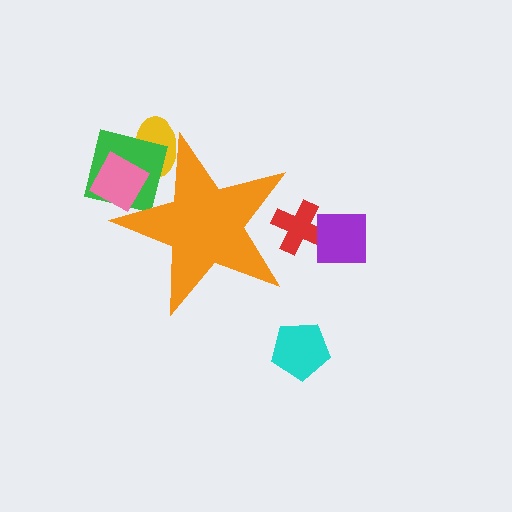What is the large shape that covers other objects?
An orange star.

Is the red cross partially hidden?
Yes, the red cross is partially hidden behind the orange star.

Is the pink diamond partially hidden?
Yes, the pink diamond is partially hidden behind the orange star.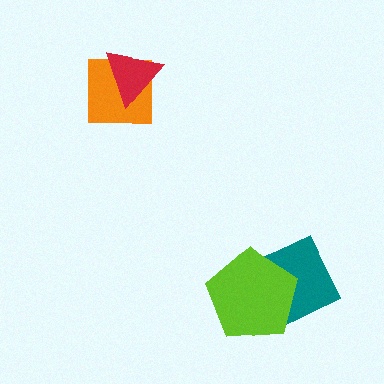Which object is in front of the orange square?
The red triangle is in front of the orange square.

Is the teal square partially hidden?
Yes, it is partially covered by another shape.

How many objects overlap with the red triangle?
1 object overlaps with the red triangle.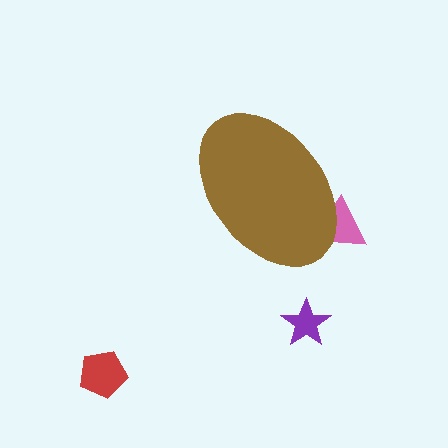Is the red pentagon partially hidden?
No, the red pentagon is fully visible.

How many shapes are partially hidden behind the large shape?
1 shape is partially hidden.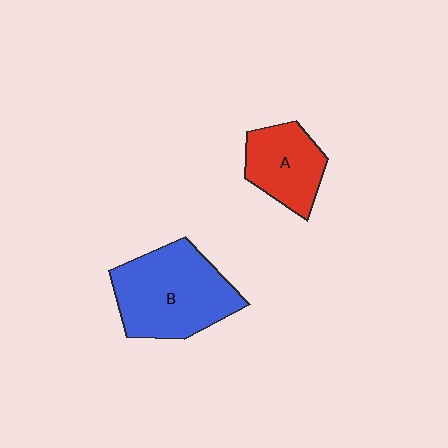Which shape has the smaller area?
Shape A (red).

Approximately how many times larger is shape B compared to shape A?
Approximately 1.7 times.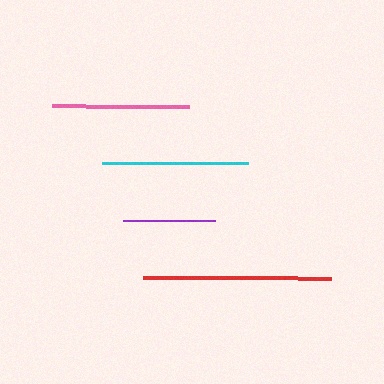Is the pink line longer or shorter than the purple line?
The pink line is longer than the purple line.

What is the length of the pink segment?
The pink segment is approximately 137 pixels long.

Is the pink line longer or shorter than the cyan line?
The cyan line is longer than the pink line.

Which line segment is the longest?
The red line is the longest at approximately 187 pixels.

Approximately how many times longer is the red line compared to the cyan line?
The red line is approximately 1.3 times the length of the cyan line.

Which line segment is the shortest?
The purple line is the shortest at approximately 92 pixels.